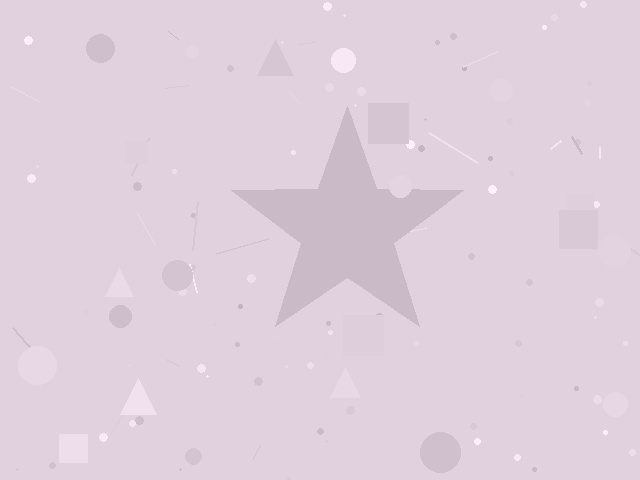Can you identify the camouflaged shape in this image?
The camouflaged shape is a star.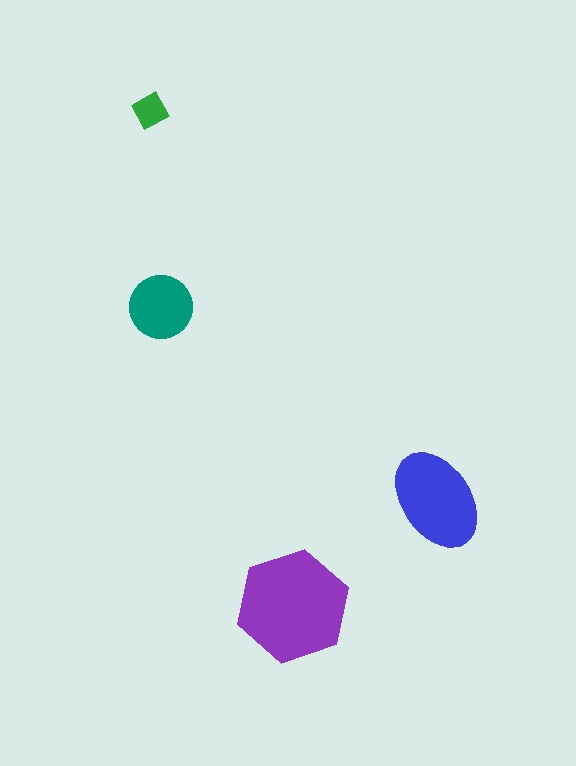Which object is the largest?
The purple hexagon.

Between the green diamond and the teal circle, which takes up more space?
The teal circle.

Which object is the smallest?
The green diamond.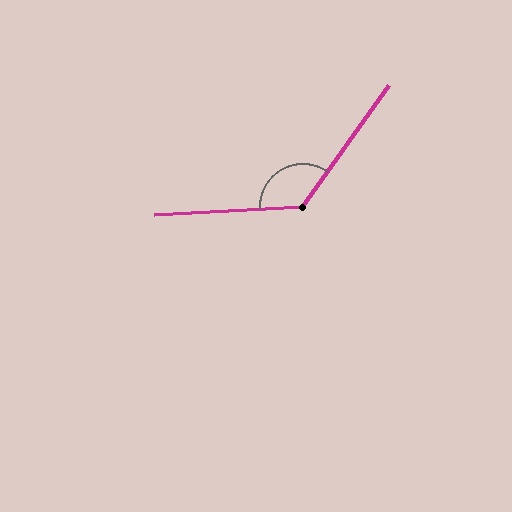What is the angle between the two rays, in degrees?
Approximately 129 degrees.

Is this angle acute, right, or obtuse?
It is obtuse.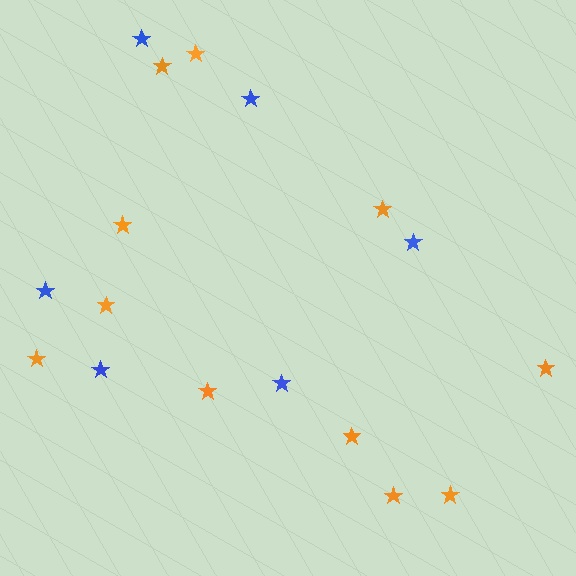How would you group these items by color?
There are 2 groups: one group of blue stars (6) and one group of orange stars (11).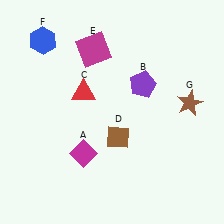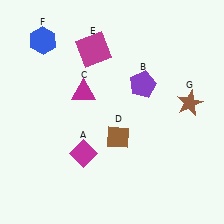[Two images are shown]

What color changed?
The triangle (C) changed from red in Image 1 to magenta in Image 2.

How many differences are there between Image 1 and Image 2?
There is 1 difference between the two images.